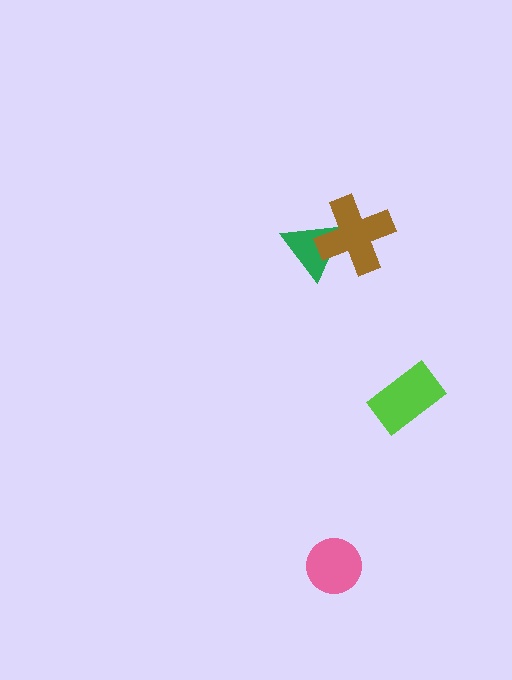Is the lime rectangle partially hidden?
No, no other shape covers it.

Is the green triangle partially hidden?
Yes, it is partially covered by another shape.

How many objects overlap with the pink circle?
0 objects overlap with the pink circle.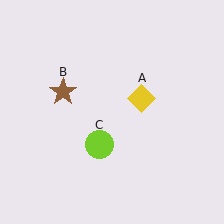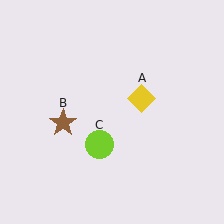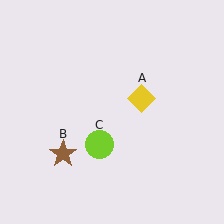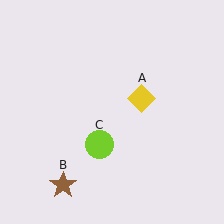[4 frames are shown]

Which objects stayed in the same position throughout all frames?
Yellow diamond (object A) and lime circle (object C) remained stationary.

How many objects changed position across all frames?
1 object changed position: brown star (object B).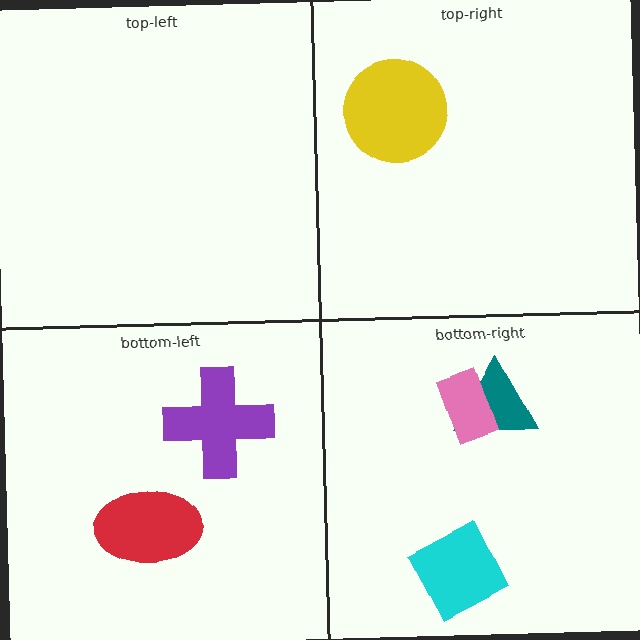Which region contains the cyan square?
The bottom-right region.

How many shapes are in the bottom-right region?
3.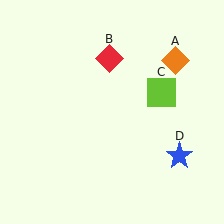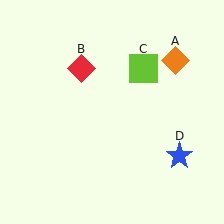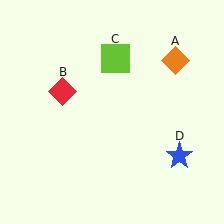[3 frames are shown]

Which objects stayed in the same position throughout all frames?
Orange diamond (object A) and blue star (object D) remained stationary.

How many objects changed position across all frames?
2 objects changed position: red diamond (object B), lime square (object C).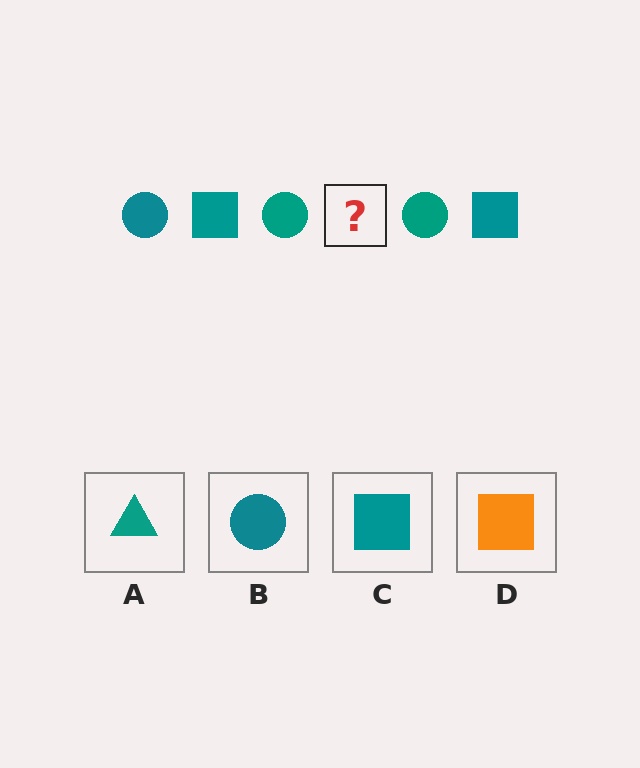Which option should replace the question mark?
Option C.